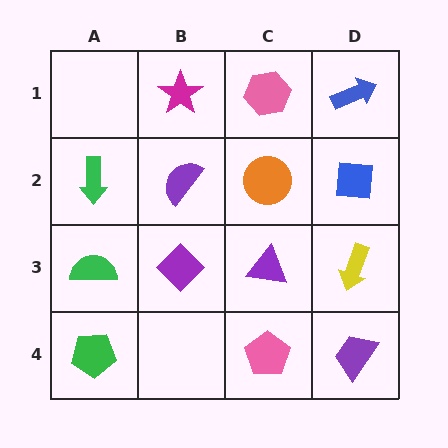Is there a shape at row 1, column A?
No, that cell is empty.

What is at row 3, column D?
A yellow arrow.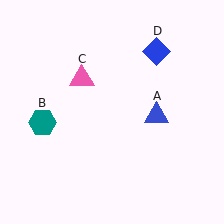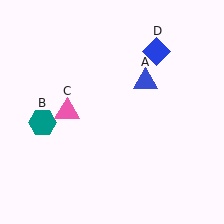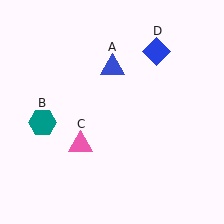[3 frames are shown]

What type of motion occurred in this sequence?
The blue triangle (object A), pink triangle (object C) rotated counterclockwise around the center of the scene.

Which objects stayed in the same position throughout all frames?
Teal hexagon (object B) and blue diamond (object D) remained stationary.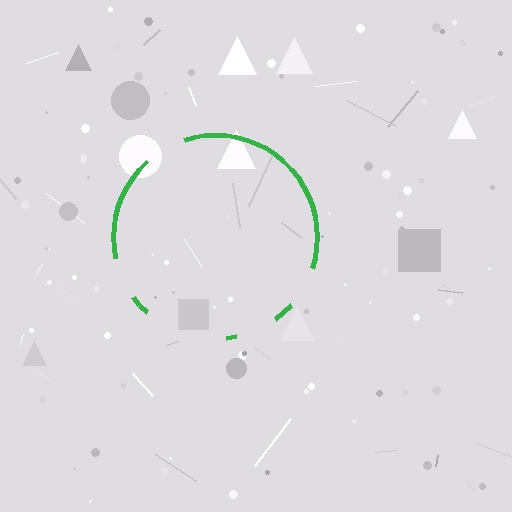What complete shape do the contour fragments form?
The contour fragments form a circle.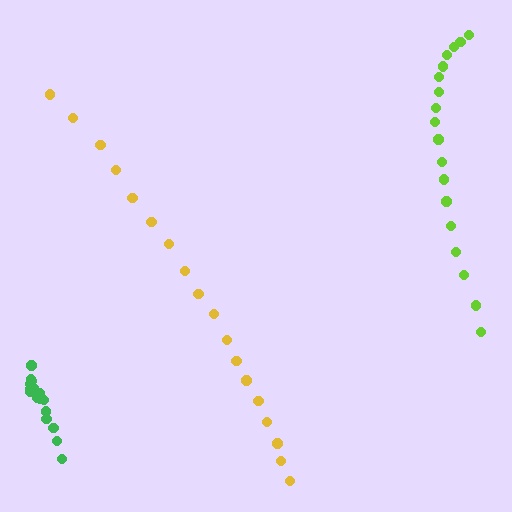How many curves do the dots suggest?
There are 3 distinct paths.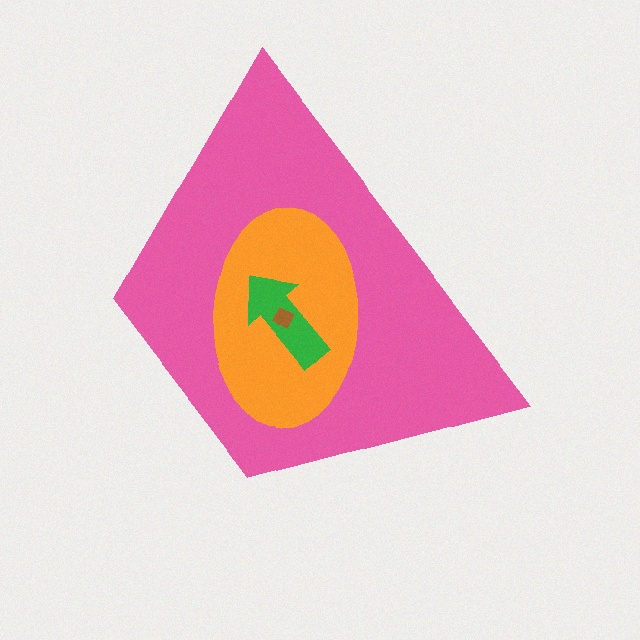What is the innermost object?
The brown square.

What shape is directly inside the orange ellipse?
The green arrow.